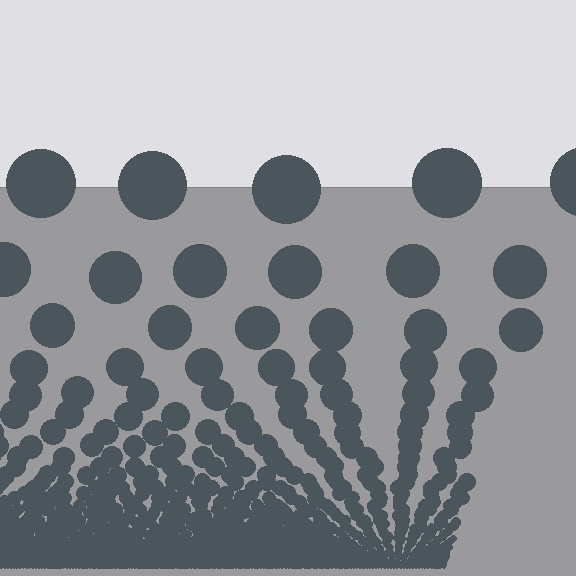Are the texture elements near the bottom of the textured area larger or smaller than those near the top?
Smaller. The gradient is inverted — elements near the bottom are smaller and denser.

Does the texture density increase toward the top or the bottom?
Density increases toward the bottom.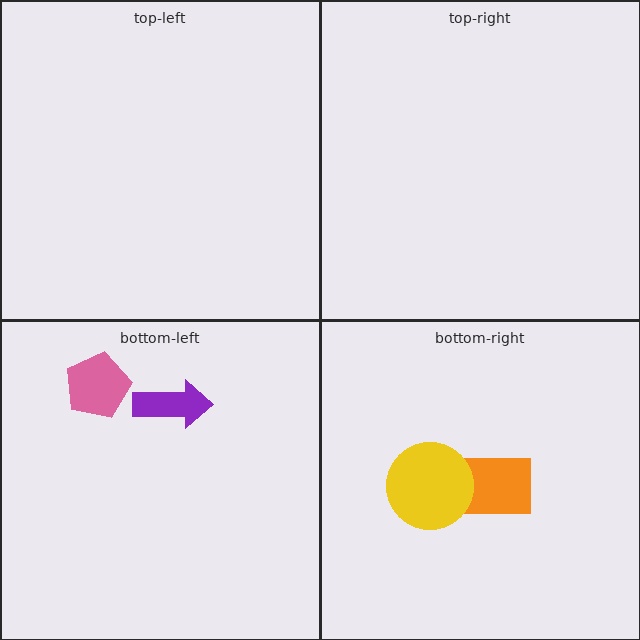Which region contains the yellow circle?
The bottom-right region.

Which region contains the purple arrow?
The bottom-left region.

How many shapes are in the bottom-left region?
2.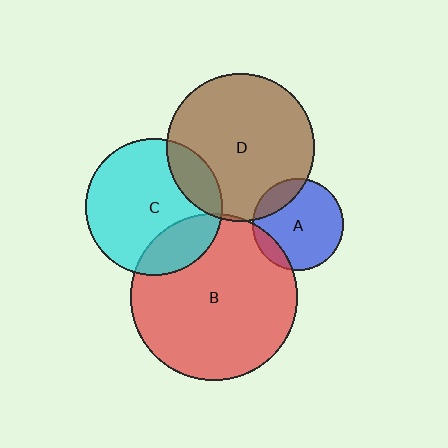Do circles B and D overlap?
Yes.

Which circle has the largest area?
Circle B (red).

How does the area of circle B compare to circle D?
Approximately 1.3 times.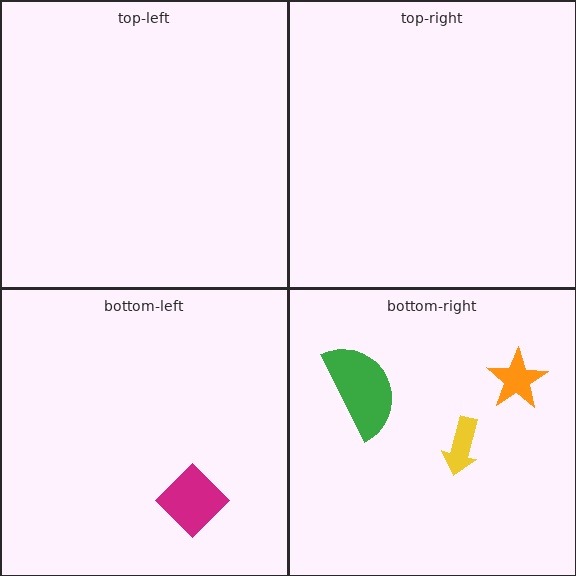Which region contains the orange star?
The bottom-right region.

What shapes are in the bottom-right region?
The green semicircle, the orange star, the yellow arrow.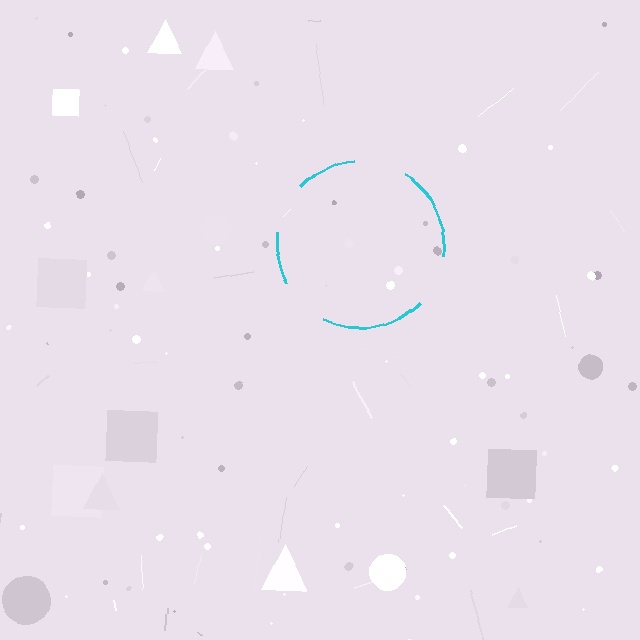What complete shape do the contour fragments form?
The contour fragments form a circle.